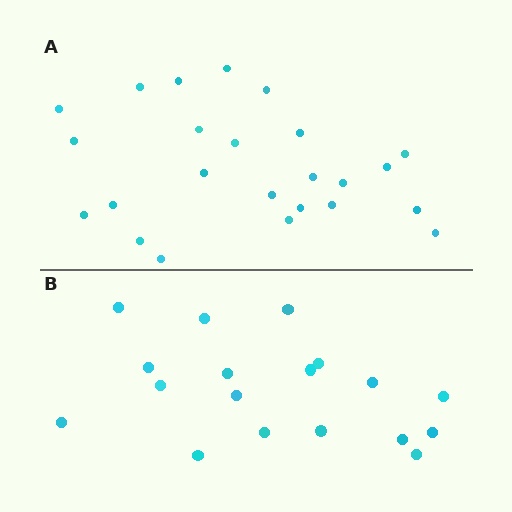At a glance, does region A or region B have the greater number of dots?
Region A (the top region) has more dots.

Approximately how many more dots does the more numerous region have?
Region A has about 6 more dots than region B.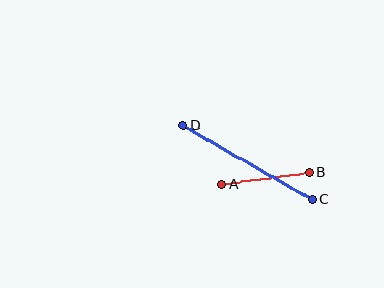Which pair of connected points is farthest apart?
Points C and D are farthest apart.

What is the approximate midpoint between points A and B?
The midpoint is at approximately (266, 179) pixels.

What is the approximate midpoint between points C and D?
The midpoint is at approximately (248, 162) pixels.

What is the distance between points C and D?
The distance is approximately 149 pixels.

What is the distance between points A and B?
The distance is approximately 88 pixels.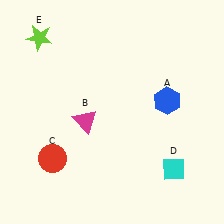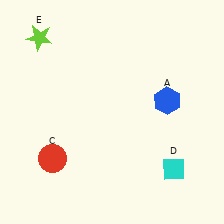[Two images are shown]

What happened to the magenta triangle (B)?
The magenta triangle (B) was removed in Image 2. It was in the bottom-left area of Image 1.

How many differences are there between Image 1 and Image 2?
There is 1 difference between the two images.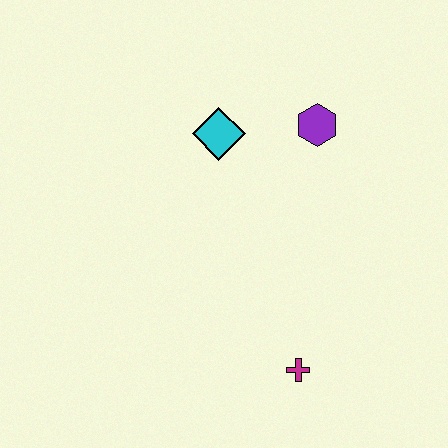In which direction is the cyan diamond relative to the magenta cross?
The cyan diamond is above the magenta cross.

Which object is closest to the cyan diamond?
The purple hexagon is closest to the cyan diamond.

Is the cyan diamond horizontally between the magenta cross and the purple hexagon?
No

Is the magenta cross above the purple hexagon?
No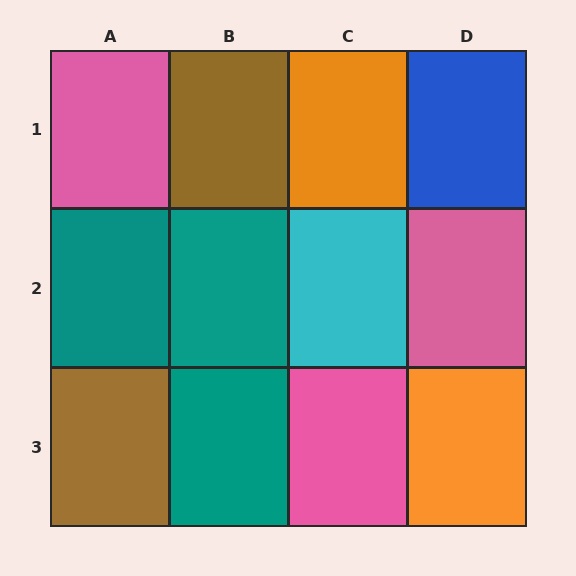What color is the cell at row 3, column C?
Pink.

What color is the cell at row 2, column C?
Cyan.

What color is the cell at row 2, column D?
Pink.